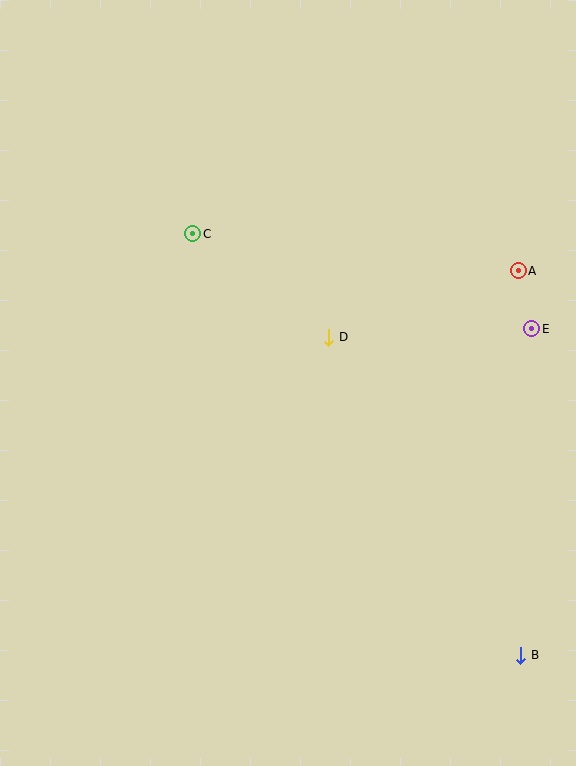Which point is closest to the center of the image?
Point D at (328, 337) is closest to the center.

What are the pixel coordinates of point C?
Point C is at (193, 234).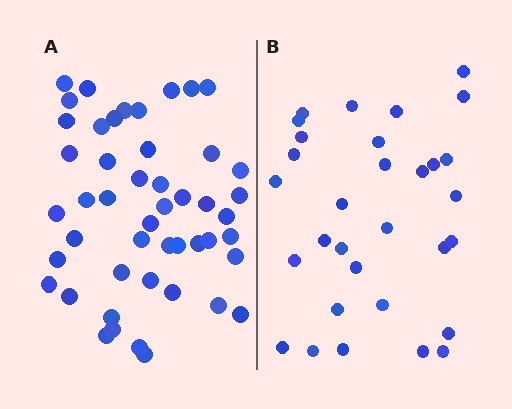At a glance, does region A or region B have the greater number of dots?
Region A (the left region) has more dots.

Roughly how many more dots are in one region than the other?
Region A has approximately 15 more dots than region B.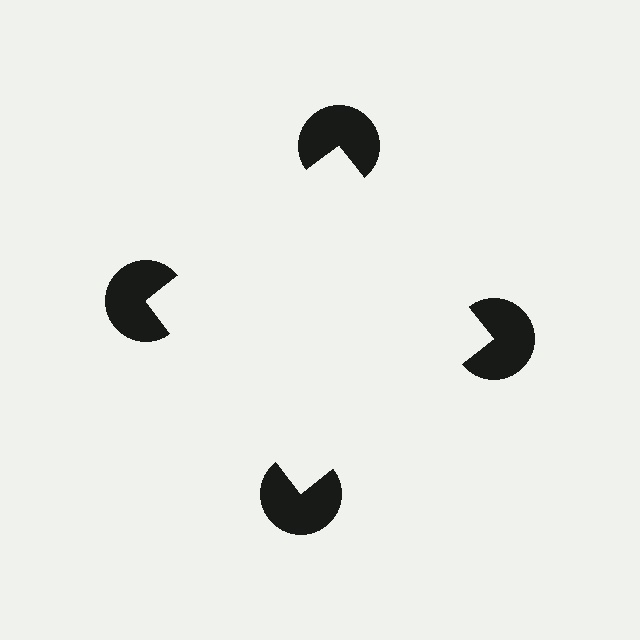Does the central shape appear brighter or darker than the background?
It typically appears slightly brighter than the background, even though no actual brightness change is drawn.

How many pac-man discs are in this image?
There are 4 — one at each vertex of the illusory square.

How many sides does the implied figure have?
4 sides.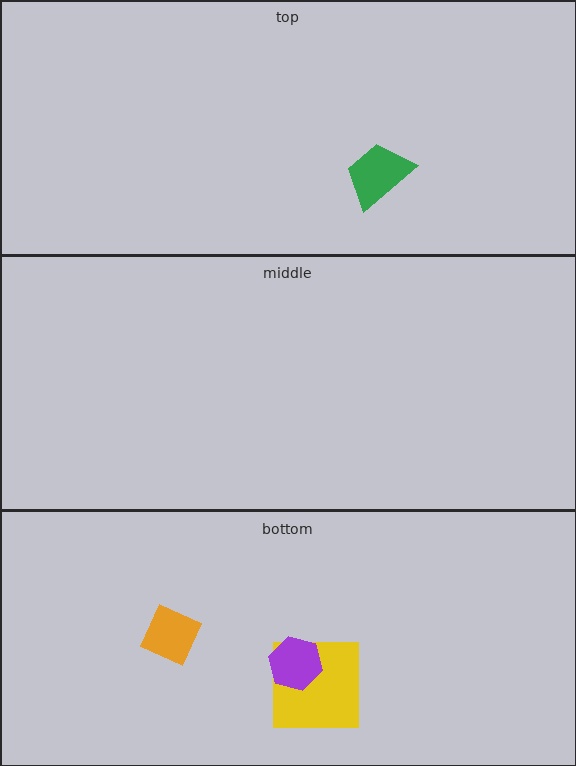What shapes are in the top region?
The green trapezoid.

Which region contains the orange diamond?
The bottom region.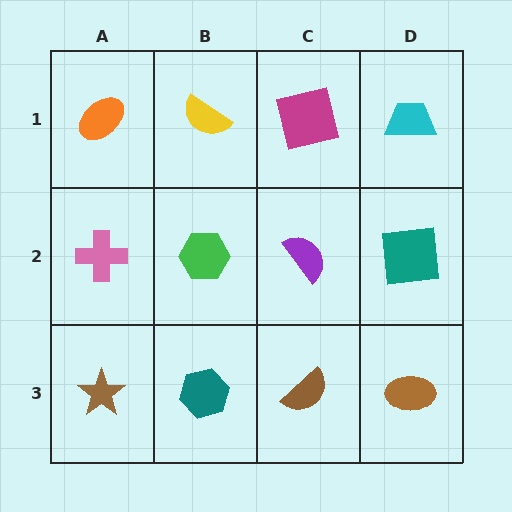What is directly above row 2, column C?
A magenta square.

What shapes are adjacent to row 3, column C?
A purple semicircle (row 2, column C), a teal hexagon (row 3, column B), a brown ellipse (row 3, column D).